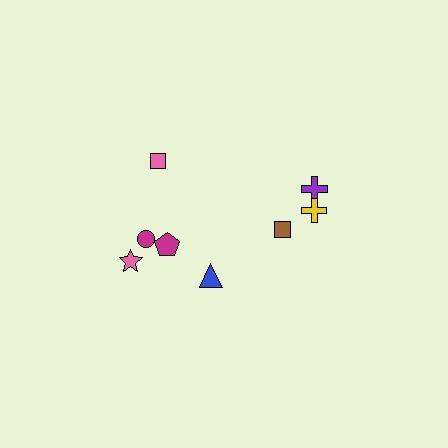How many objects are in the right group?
There are 3 objects.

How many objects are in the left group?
There are 5 objects.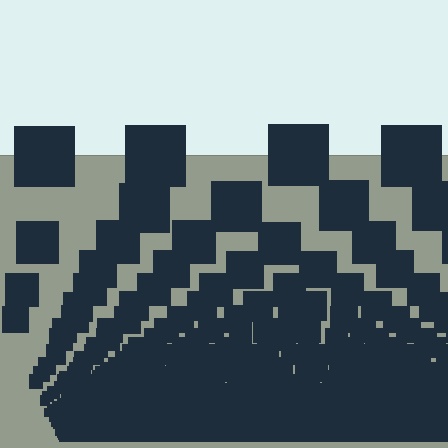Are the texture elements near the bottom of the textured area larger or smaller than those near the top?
Smaller. The gradient is inverted — elements near the bottom are smaller and denser.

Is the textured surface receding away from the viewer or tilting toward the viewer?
The surface appears to tilt toward the viewer. Texture elements get larger and sparser toward the top.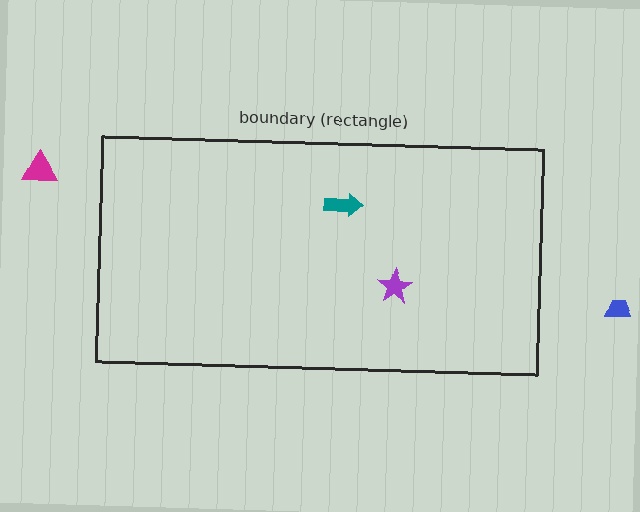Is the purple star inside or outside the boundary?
Inside.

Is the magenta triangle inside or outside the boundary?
Outside.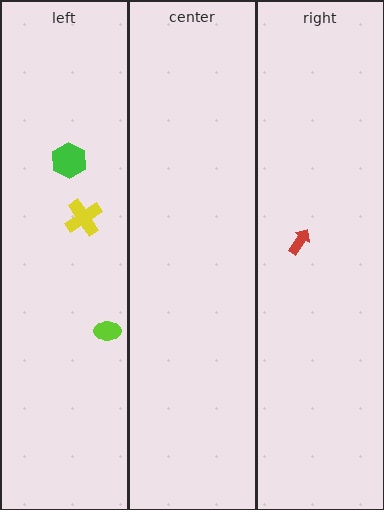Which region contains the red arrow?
The right region.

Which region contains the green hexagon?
The left region.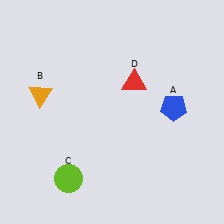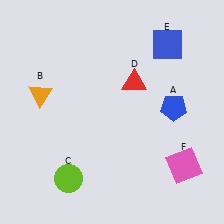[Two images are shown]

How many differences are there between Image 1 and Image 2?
There are 2 differences between the two images.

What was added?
A blue square (E), a pink square (F) were added in Image 2.